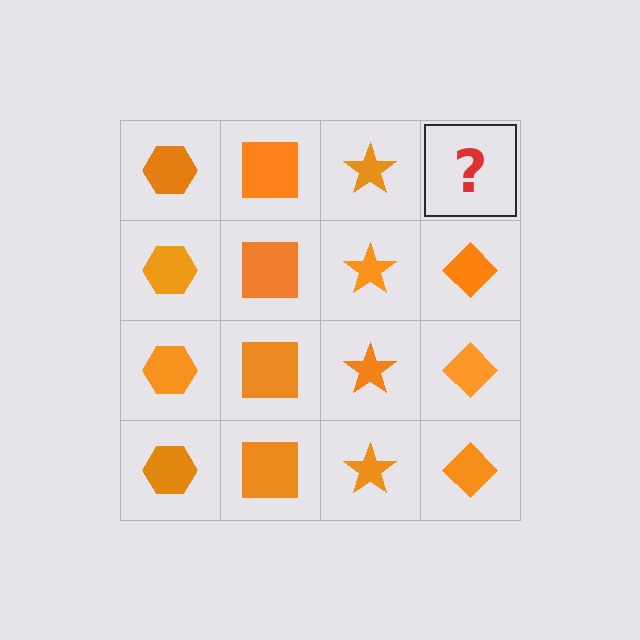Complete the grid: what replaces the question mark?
The question mark should be replaced with an orange diamond.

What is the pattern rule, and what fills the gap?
The rule is that each column has a consistent shape. The gap should be filled with an orange diamond.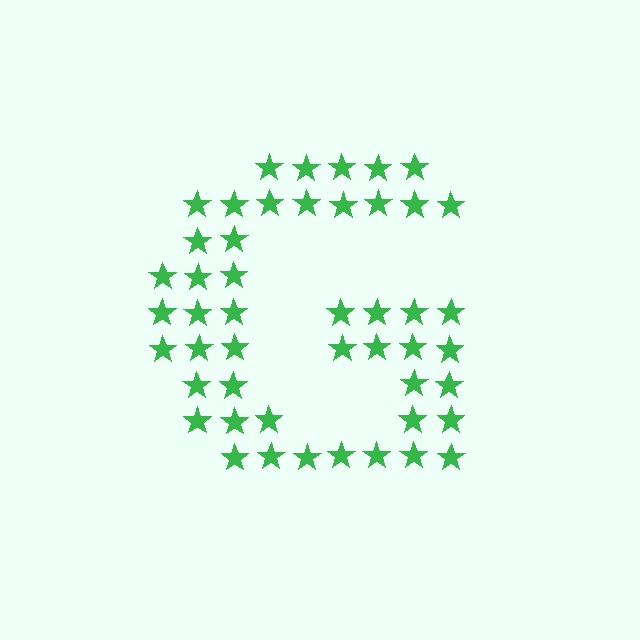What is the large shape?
The large shape is the letter G.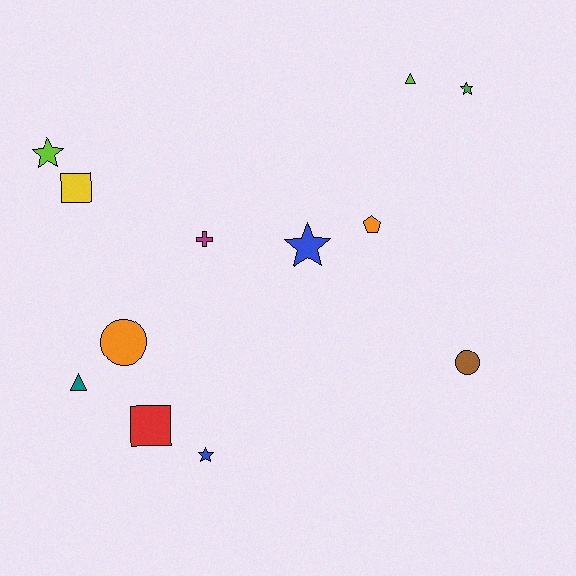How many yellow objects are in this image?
There is 1 yellow object.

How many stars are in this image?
There are 4 stars.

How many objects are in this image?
There are 12 objects.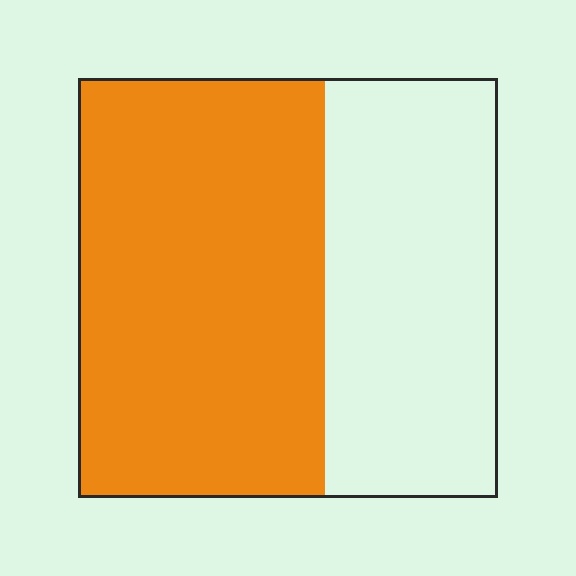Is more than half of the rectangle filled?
Yes.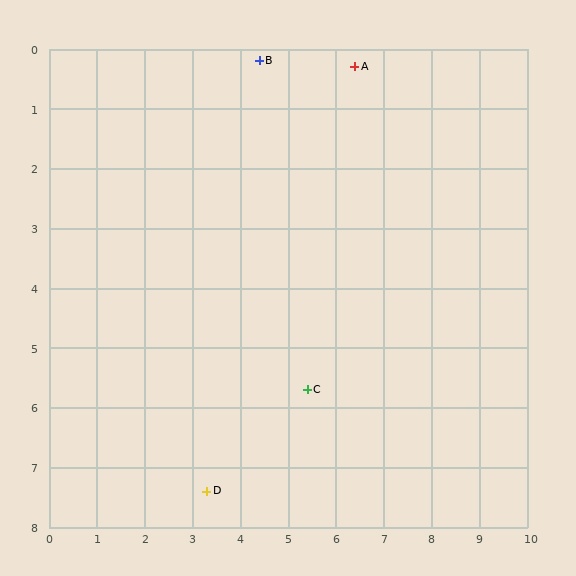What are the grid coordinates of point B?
Point B is at approximately (4.4, 0.2).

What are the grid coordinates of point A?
Point A is at approximately (6.4, 0.3).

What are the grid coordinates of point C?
Point C is at approximately (5.4, 5.7).